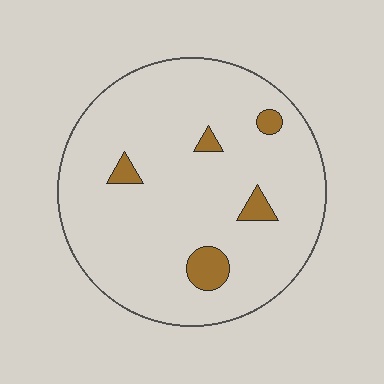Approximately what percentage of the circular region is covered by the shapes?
Approximately 5%.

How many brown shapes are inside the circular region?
5.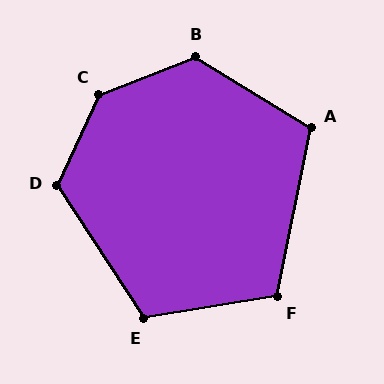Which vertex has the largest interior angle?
C, at approximately 136 degrees.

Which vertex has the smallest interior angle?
F, at approximately 110 degrees.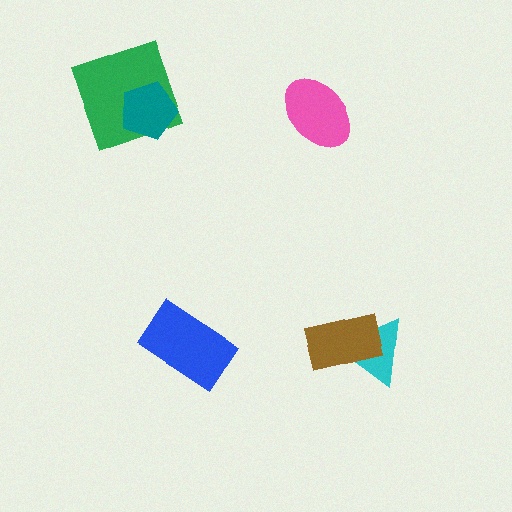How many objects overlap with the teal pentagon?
1 object overlaps with the teal pentagon.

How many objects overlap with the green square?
1 object overlaps with the green square.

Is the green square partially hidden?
Yes, it is partially covered by another shape.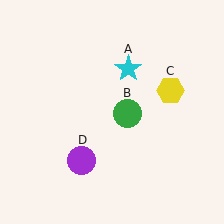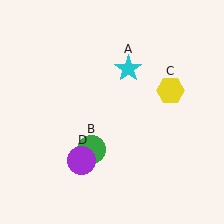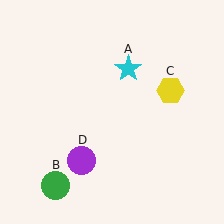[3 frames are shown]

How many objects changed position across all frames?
1 object changed position: green circle (object B).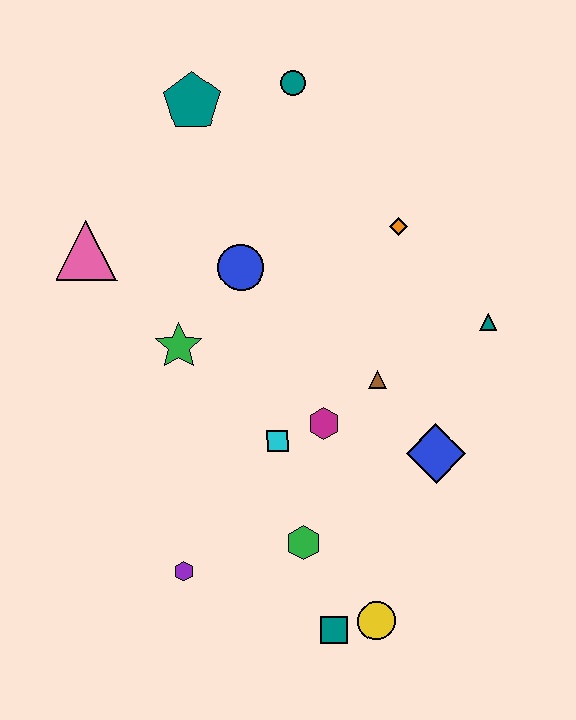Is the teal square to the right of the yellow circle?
No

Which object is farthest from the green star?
The yellow circle is farthest from the green star.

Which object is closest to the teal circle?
The teal pentagon is closest to the teal circle.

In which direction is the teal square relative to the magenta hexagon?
The teal square is below the magenta hexagon.